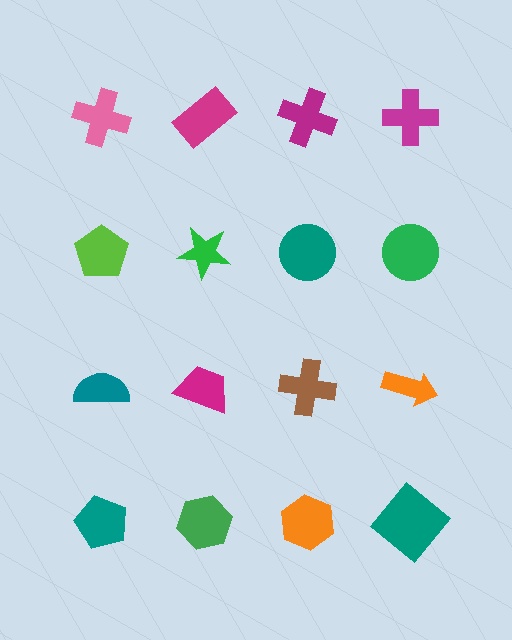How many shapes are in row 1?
4 shapes.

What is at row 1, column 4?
A magenta cross.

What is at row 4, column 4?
A teal diamond.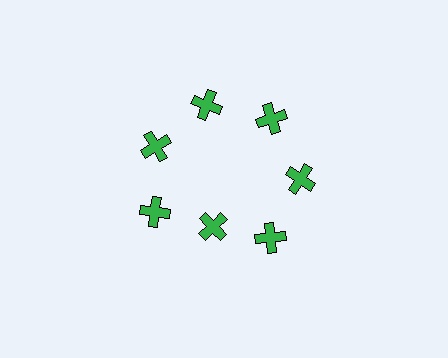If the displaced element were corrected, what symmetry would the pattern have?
It would have 7-fold rotational symmetry — the pattern would map onto itself every 51 degrees.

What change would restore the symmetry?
The symmetry would be restored by moving it outward, back onto the ring so that all 7 crosses sit at equal angles and equal distance from the center.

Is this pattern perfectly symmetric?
No. The 7 green crosses are arranged in a ring, but one element near the 6 o'clock position is pulled inward toward the center, breaking the 7-fold rotational symmetry.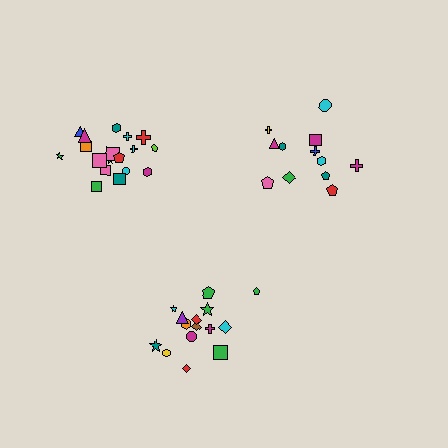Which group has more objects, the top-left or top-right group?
The top-left group.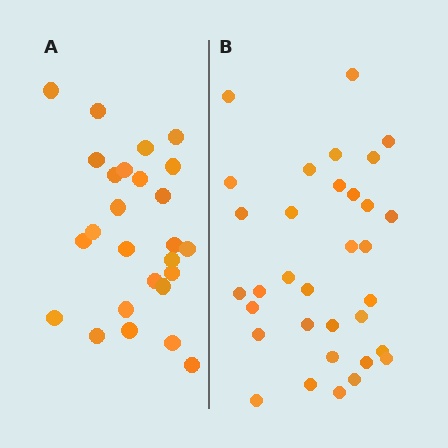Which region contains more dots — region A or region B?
Region B (the right region) has more dots.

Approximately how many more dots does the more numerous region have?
Region B has roughly 8 or so more dots than region A.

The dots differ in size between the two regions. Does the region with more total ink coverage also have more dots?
No. Region A has more total ink coverage because its dots are larger, but region B actually contains more individual dots. Total area can be misleading — the number of items is what matters here.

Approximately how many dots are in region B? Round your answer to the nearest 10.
About 30 dots. (The exact count is 33, which rounds to 30.)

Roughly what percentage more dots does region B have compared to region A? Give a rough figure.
About 25% more.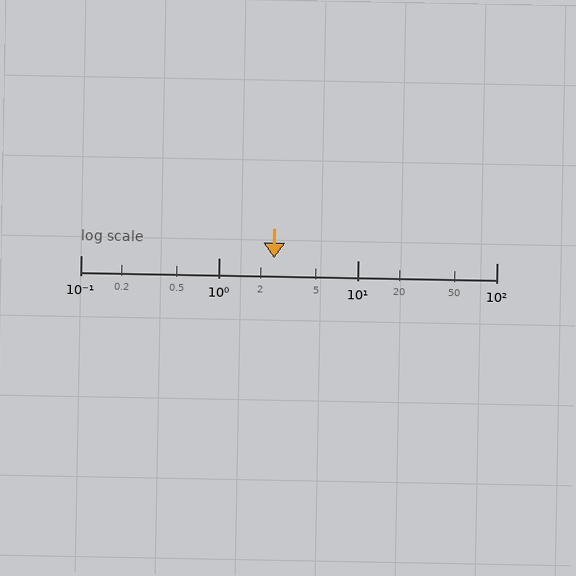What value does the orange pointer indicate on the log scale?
The pointer indicates approximately 2.5.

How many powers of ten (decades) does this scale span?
The scale spans 3 decades, from 0.1 to 100.